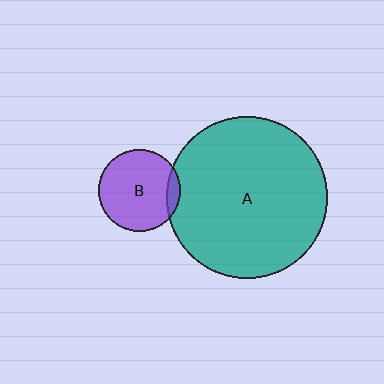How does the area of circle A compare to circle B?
Approximately 3.9 times.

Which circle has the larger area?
Circle A (teal).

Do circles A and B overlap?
Yes.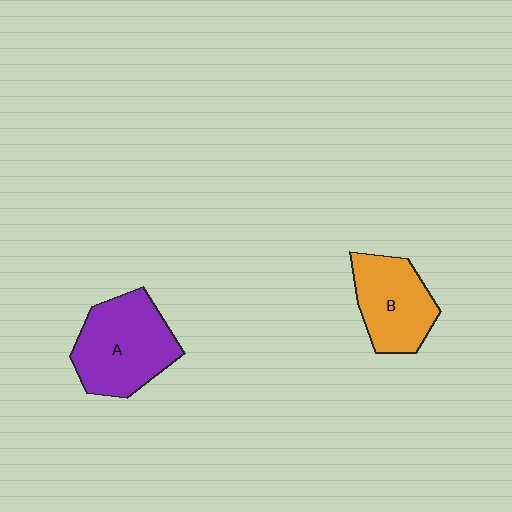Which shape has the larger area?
Shape A (purple).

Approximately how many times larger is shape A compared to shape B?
Approximately 1.3 times.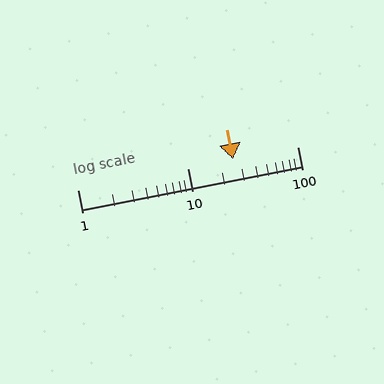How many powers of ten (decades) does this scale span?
The scale spans 2 decades, from 1 to 100.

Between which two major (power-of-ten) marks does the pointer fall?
The pointer is between 10 and 100.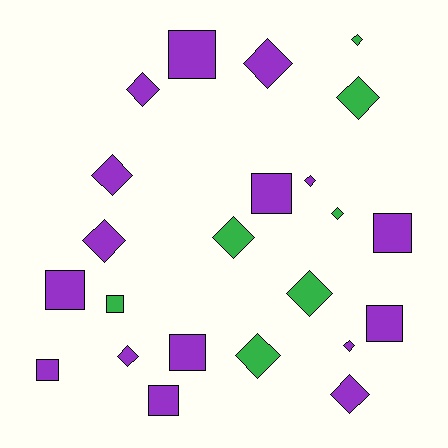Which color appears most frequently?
Purple, with 16 objects.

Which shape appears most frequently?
Diamond, with 14 objects.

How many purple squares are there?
There are 8 purple squares.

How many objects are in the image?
There are 23 objects.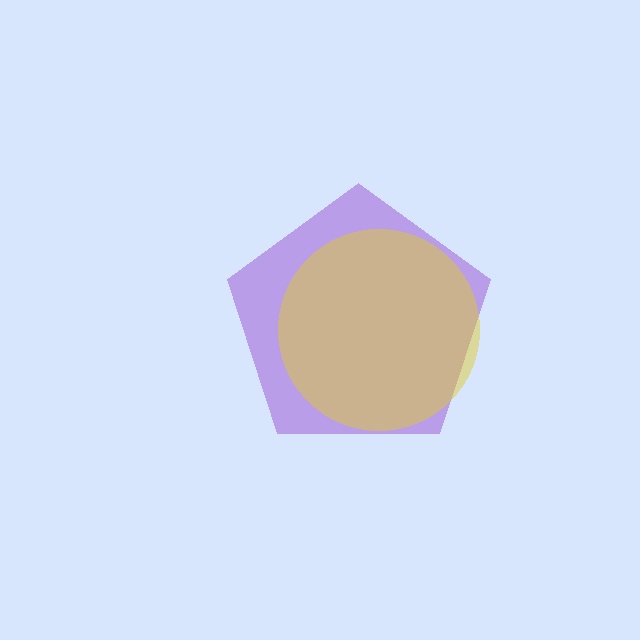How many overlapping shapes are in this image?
There are 2 overlapping shapes in the image.